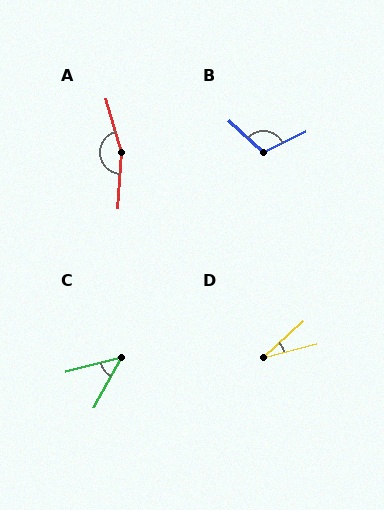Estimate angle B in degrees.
Approximately 111 degrees.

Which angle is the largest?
A, at approximately 160 degrees.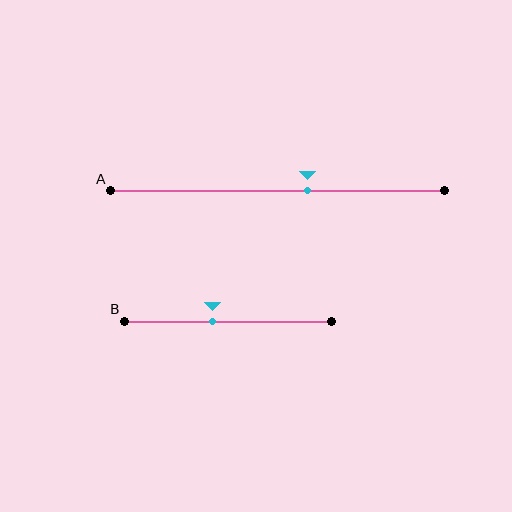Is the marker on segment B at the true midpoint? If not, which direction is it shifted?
No, the marker on segment B is shifted to the left by about 8% of the segment length.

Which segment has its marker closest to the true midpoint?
Segment B has its marker closest to the true midpoint.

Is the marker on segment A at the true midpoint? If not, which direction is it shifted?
No, the marker on segment A is shifted to the right by about 9% of the segment length.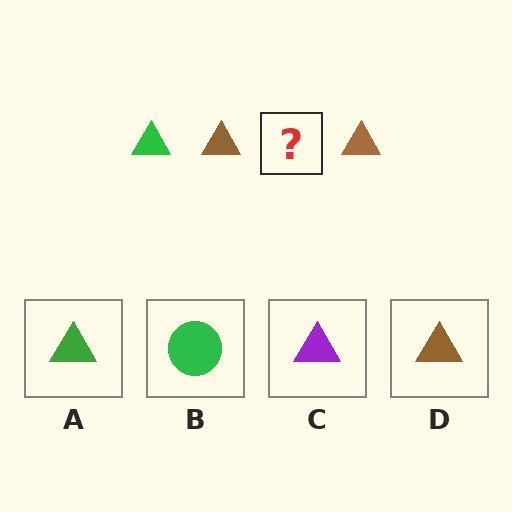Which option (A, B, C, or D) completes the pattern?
A.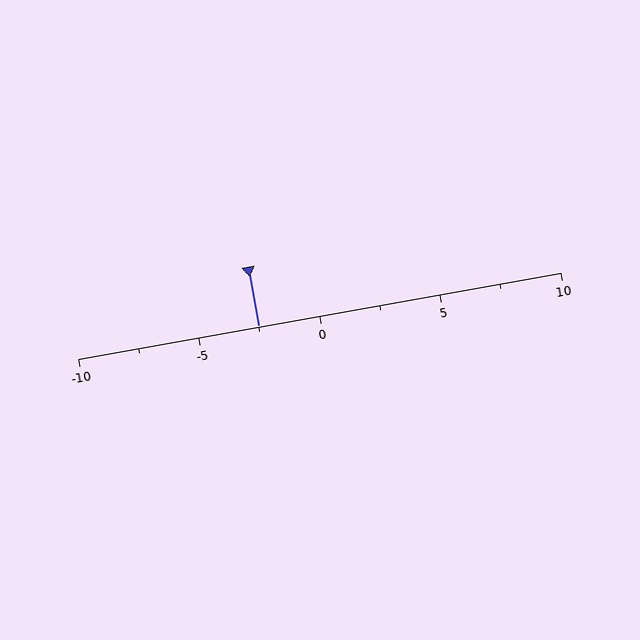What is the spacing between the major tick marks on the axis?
The major ticks are spaced 5 apart.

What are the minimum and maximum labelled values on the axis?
The axis runs from -10 to 10.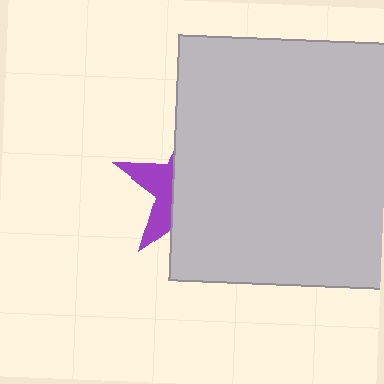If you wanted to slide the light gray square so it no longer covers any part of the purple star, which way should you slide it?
Slide it right — that is the most direct way to separate the two shapes.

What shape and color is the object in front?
The object in front is a light gray square.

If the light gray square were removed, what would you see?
You would see the complete purple star.